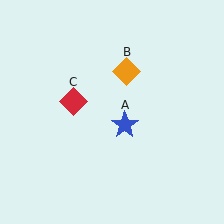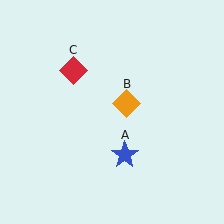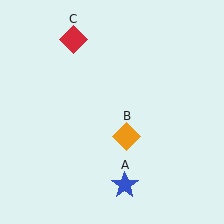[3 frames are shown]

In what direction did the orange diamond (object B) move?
The orange diamond (object B) moved down.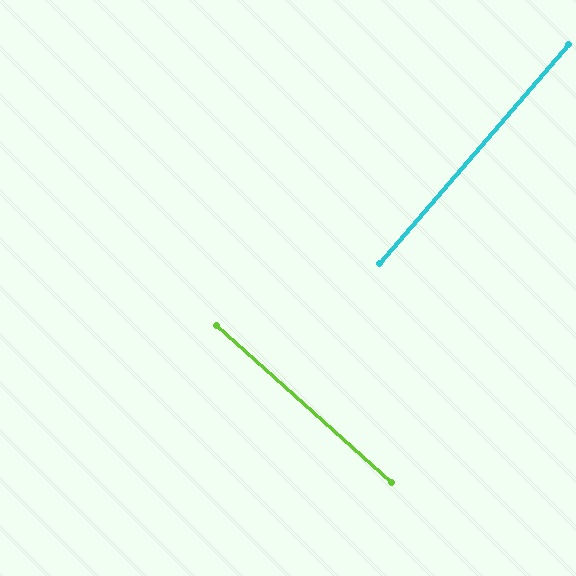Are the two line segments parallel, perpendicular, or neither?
Perpendicular — they meet at approximately 89°.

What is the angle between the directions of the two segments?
Approximately 89 degrees.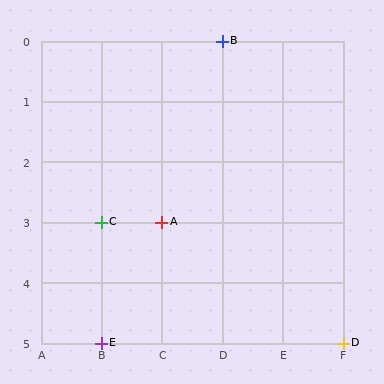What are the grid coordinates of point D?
Point D is at grid coordinates (F, 5).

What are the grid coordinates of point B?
Point B is at grid coordinates (D, 0).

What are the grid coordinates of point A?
Point A is at grid coordinates (C, 3).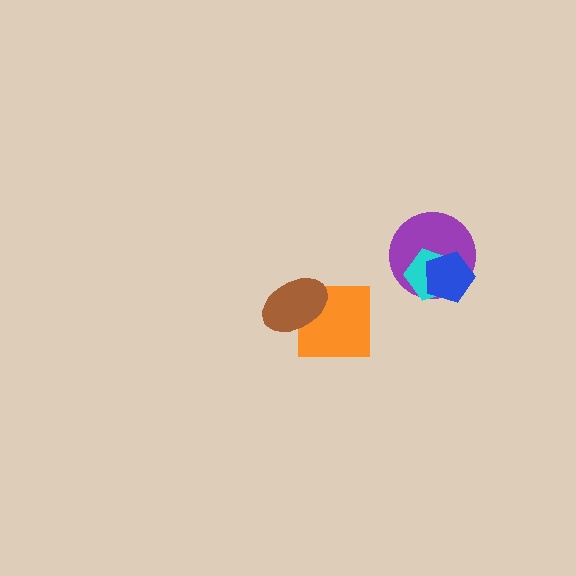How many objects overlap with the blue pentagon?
2 objects overlap with the blue pentagon.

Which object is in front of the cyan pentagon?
The blue pentagon is in front of the cyan pentagon.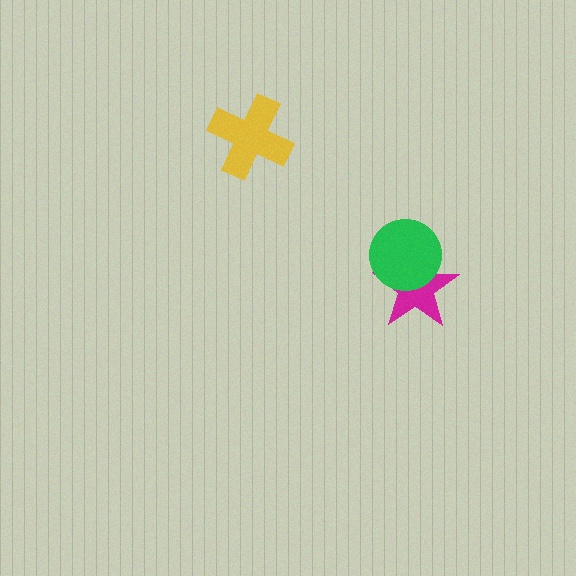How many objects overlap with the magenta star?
1 object overlaps with the magenta star.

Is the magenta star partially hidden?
Yes, it is partially covered by another shape.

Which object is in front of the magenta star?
The green circle is in front of the magenta star.